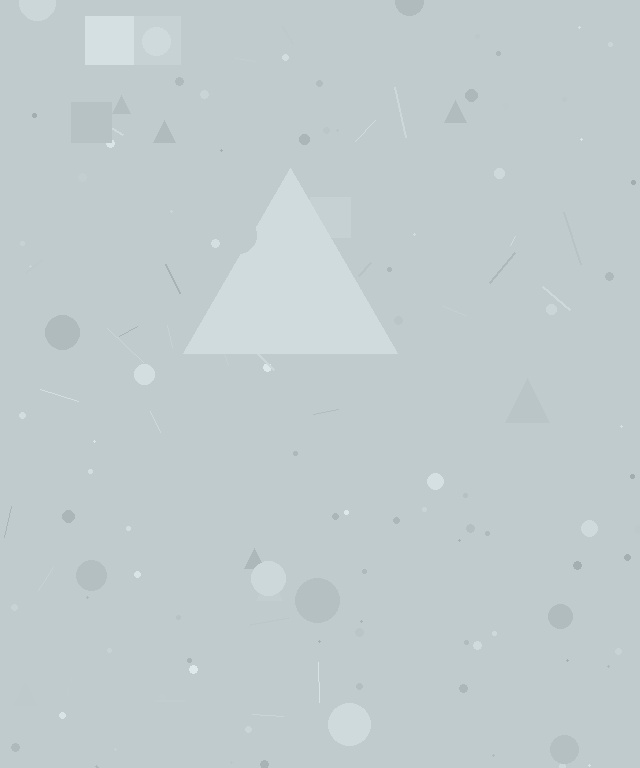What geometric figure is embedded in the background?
A triangle is embedded in the background.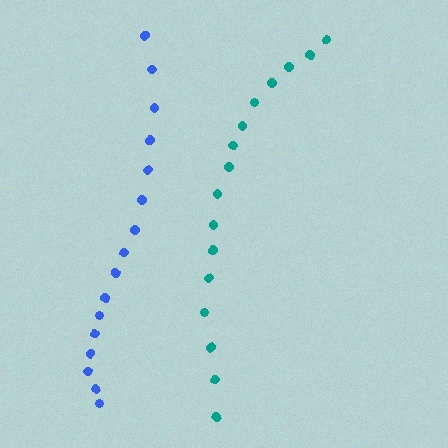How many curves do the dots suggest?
There are 2 distinct paths.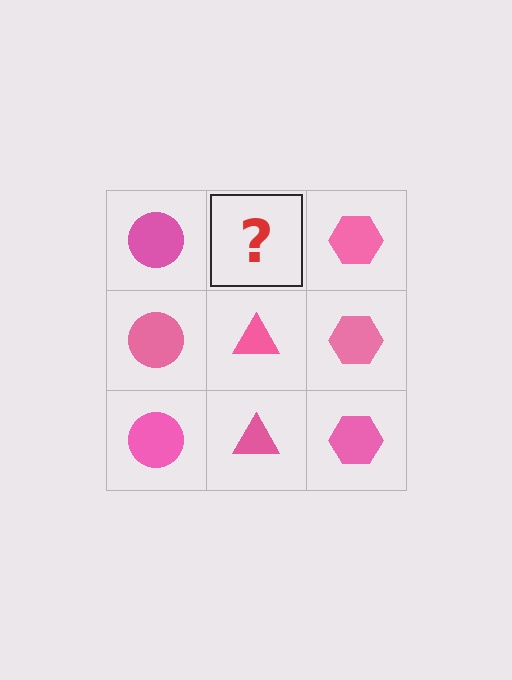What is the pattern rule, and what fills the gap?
The rule is that each column has a consistent shape. The gap should be filled with a pink triangle.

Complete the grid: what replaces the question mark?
The question mark should be replaced with a pink triangle.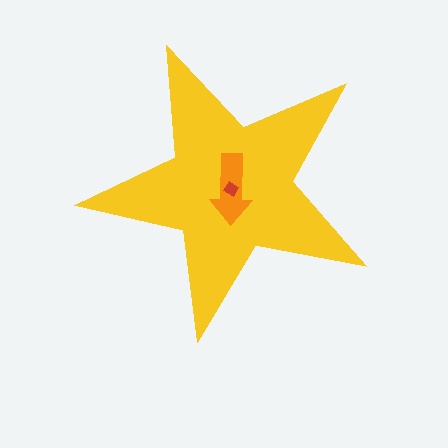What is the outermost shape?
The yellow star.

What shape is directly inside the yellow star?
The orange arrow.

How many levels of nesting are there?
3.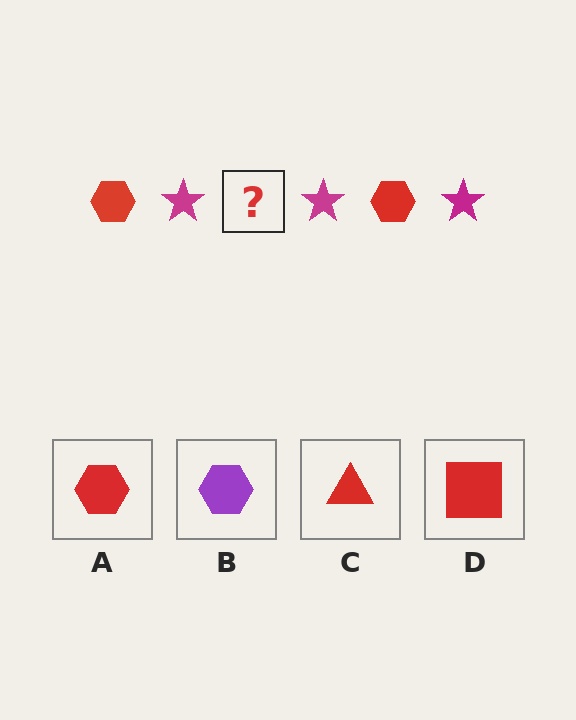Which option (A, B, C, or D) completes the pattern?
A.